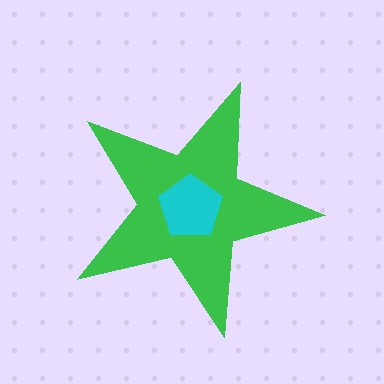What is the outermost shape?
The green star.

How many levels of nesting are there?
2.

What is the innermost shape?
The cyan pentagon.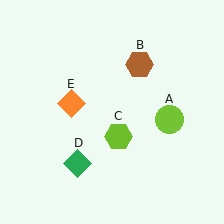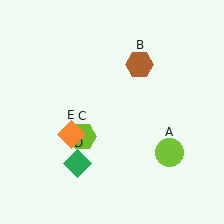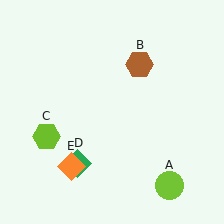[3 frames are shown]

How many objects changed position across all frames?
3 objects changed position: lime circle (object A), lime hexagon (object C), orange diamond (object E).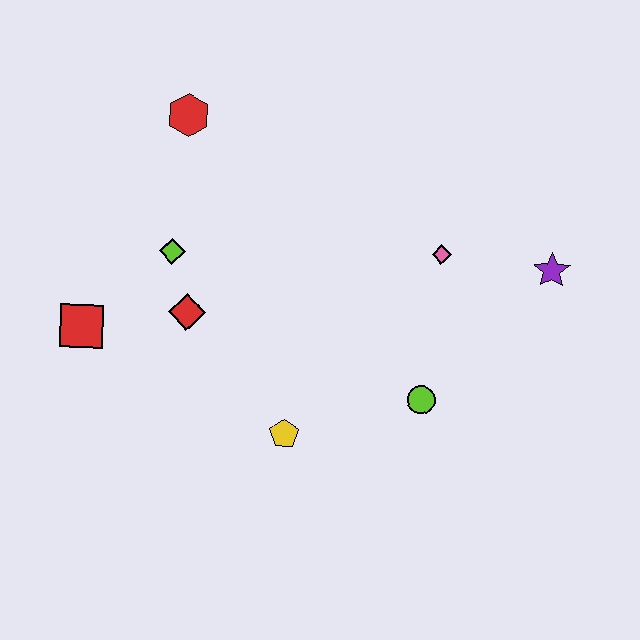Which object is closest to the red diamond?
The lime diamond is closest to the red diamond.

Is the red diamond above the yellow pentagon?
Yes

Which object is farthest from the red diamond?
The purple star is farthest from the red diamond.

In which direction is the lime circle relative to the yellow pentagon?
The lime circle is to the right of the yellow pentagon.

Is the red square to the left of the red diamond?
Yes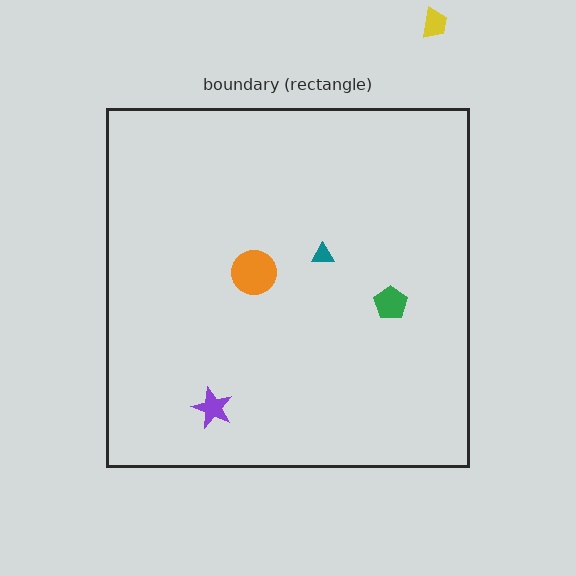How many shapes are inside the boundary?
4 inside, 1 outside.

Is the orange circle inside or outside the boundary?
Inside.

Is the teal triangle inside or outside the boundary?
Inside.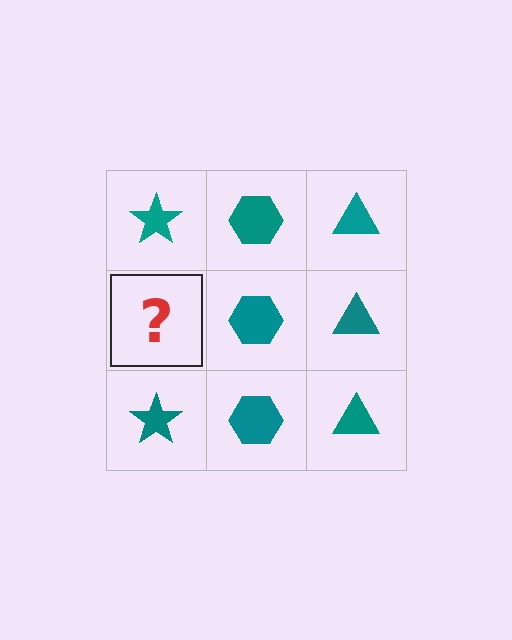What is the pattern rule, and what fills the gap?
The rule is that each column has a consistent shape. The gap should be filled with a teal star.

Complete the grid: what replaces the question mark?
The question mark should be replaced with a teal star.